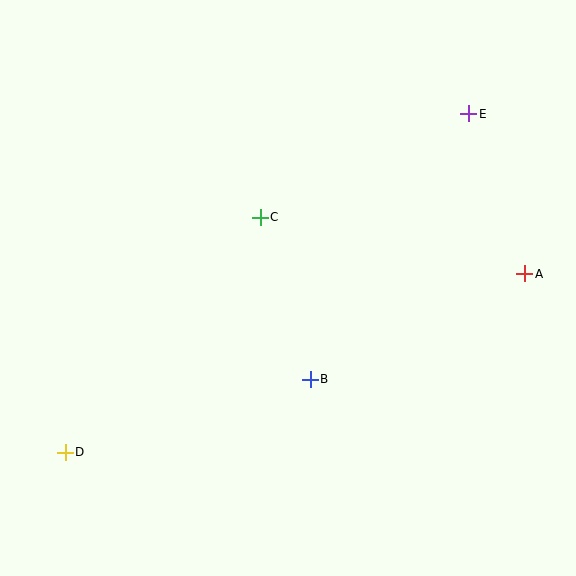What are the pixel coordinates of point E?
Point E is at (469, 114).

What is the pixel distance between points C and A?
The distance between C and A is 270 pixels.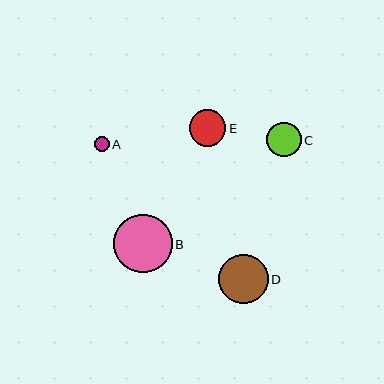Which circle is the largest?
Circle B is the largest with a size of approximately 59 pixels.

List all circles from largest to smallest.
From largest to smallest: B, D, E, C, A.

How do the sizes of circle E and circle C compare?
Circle E and circle C are approximately the same size.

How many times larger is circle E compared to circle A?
Circle E is approximately 2.4 times the size of circle A.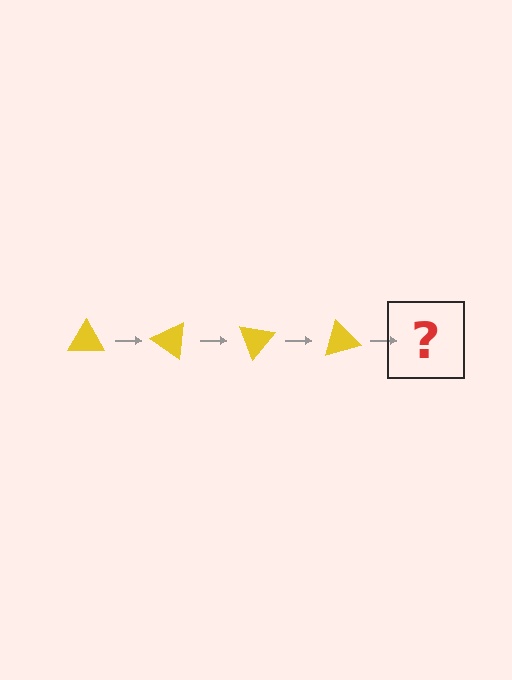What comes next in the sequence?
The next element should be a yellow triangle rotated 140 degrees.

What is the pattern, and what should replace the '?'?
The pattern is that the triangle rotates 35 degrees each step. The '?' should be a yellow triangle rotated 140 degrees.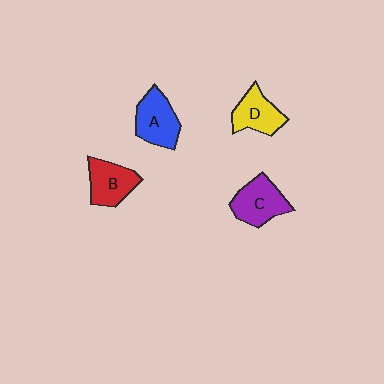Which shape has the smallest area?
Shape D (yellow).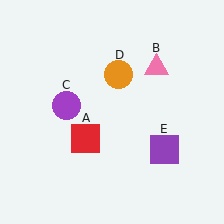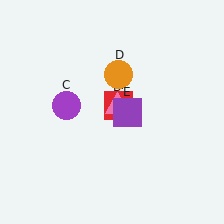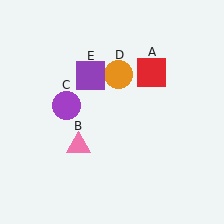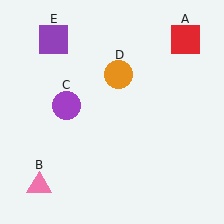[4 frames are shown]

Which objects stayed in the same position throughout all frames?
Purple circle (object C) and orange circle (object D) remained stationary.